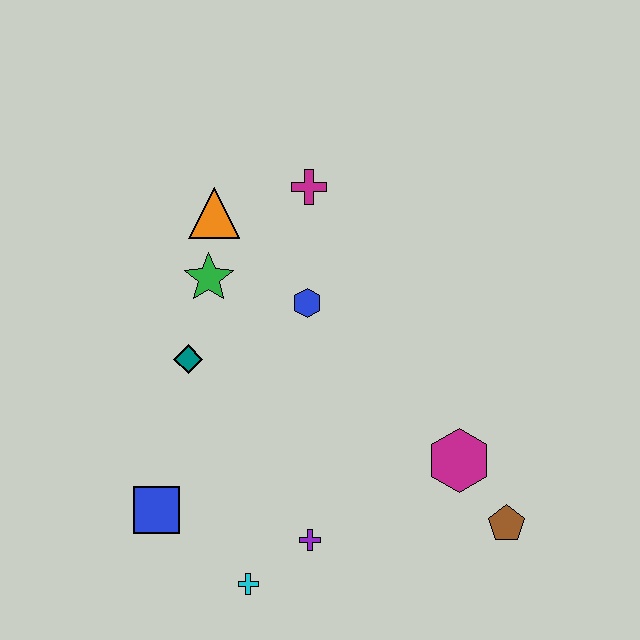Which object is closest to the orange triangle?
The green star is closest to the orange triangle.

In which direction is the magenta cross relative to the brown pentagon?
The magenta cross is above the brown pentagon.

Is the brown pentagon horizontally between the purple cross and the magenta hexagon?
No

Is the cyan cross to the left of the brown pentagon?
Yes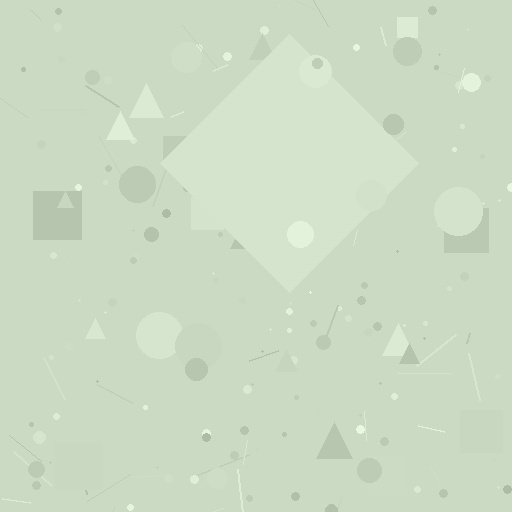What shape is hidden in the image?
A diamond is hidden in the image.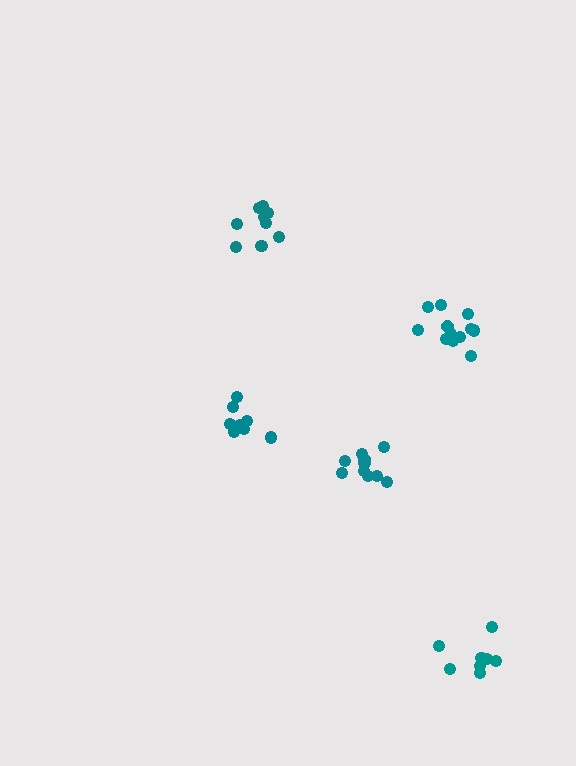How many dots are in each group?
Group 1: 9 dots, Group 2: 10 dots, Group 3: 8 dots, Group 4: 8 dots, Group 5: 12 dots (47 total).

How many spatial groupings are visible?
There are 5 spatial groupings.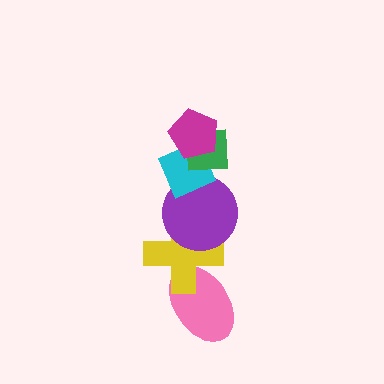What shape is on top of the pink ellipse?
The yellow cross is on top of the pink ellipse.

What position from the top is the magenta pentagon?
The magenta pentagon is 1st from the top.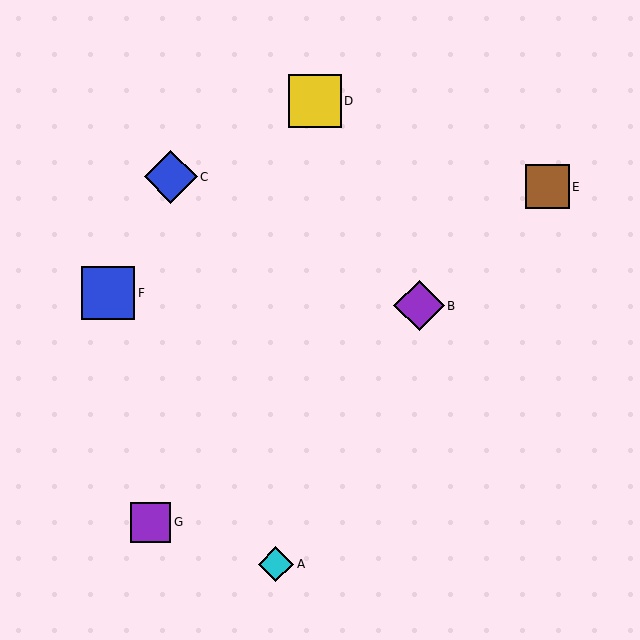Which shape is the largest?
The blue square (labeled F) is the largest.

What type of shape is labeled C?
Shape C is a blue diamond.